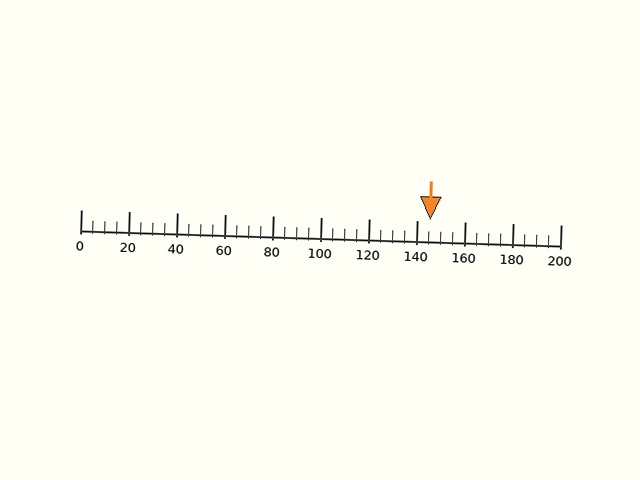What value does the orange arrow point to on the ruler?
The orange arrow points to approximately 146.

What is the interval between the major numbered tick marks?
The major tick marks are spaced 20 units apart.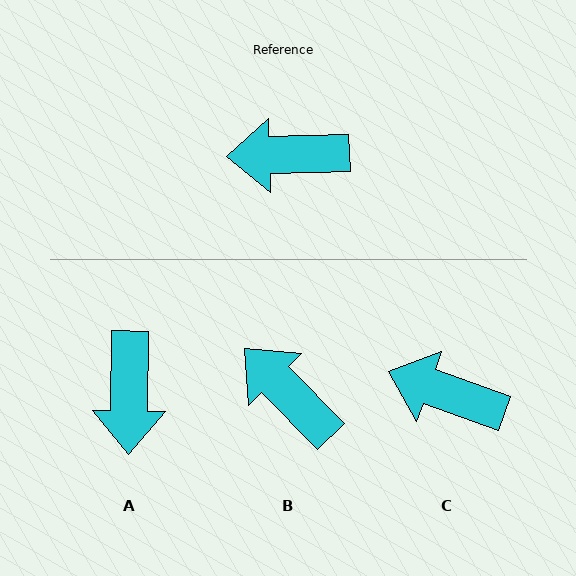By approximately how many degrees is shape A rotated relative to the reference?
Approximately 87 degrees counter-clockwise.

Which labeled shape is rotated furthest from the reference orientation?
A, about 87 degrees away.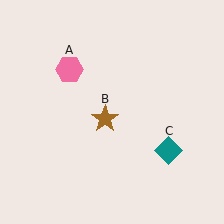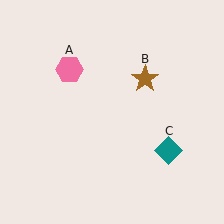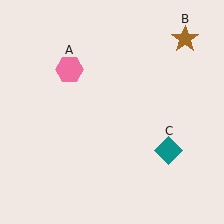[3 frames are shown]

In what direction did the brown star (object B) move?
The brown star (object B) moved up and to the right.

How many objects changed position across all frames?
1 object changed position: brown star (object B).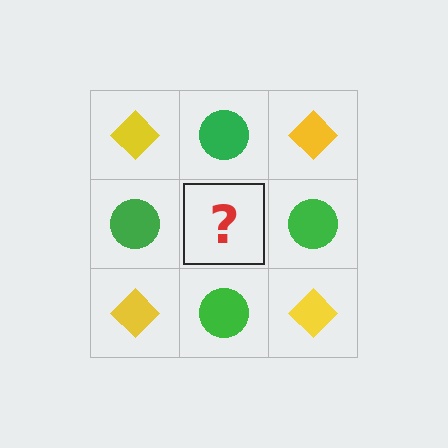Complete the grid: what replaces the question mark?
The question mark should be replaced with a yellow diamond.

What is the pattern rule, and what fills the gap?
The rule is that it alternates yellow diamond and green circle in a checkerboard pattern. The gap should be filled with a yellow diamond.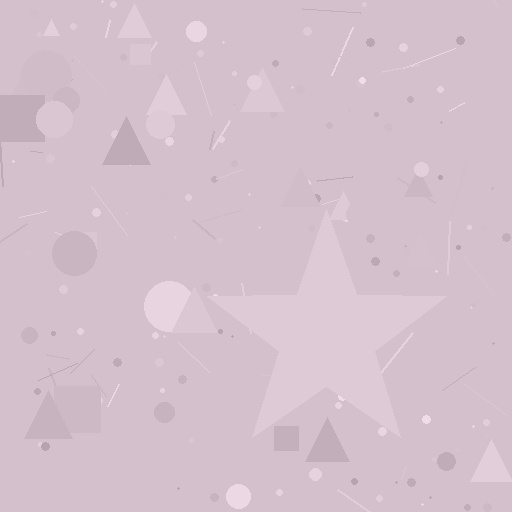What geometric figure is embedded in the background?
A star is embedded in the background.